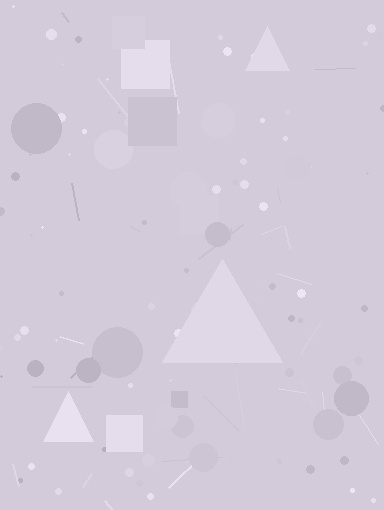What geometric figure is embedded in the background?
A triangle is embedded in the background.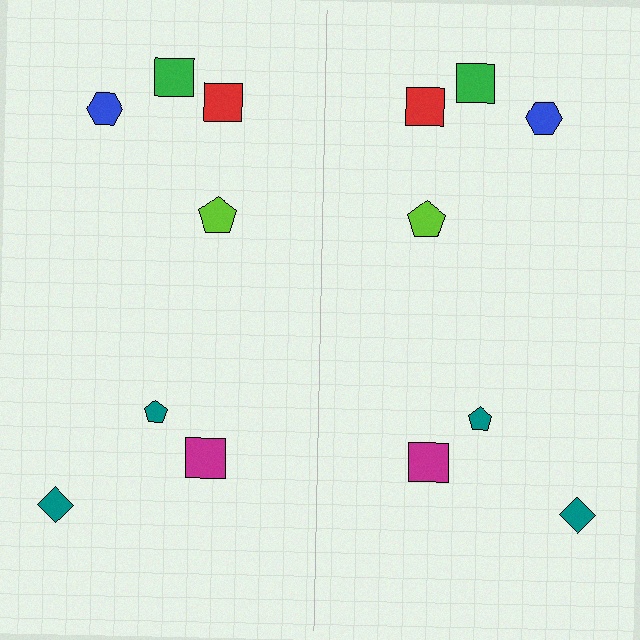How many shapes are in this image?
There are 14 shapes in this image.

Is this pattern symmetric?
Yes, this pattern has bilateral (reflection) symmetry.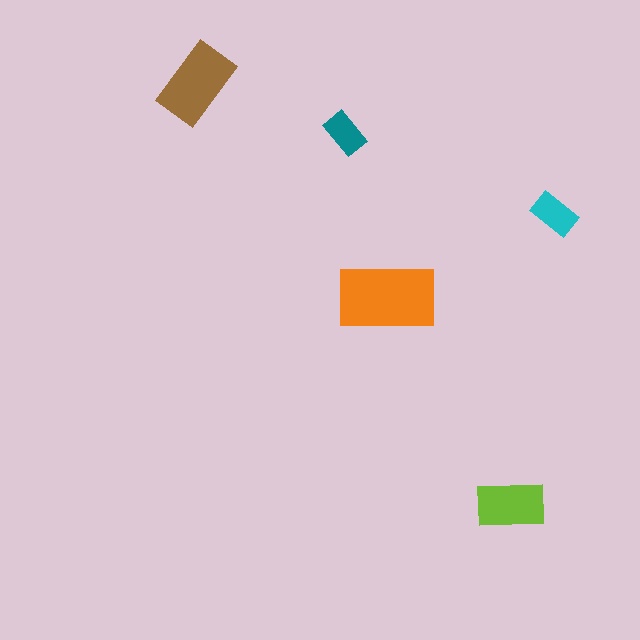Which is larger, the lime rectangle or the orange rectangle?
The orange one.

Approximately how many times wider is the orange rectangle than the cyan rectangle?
About 2 times wider.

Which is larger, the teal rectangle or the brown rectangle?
The brown one.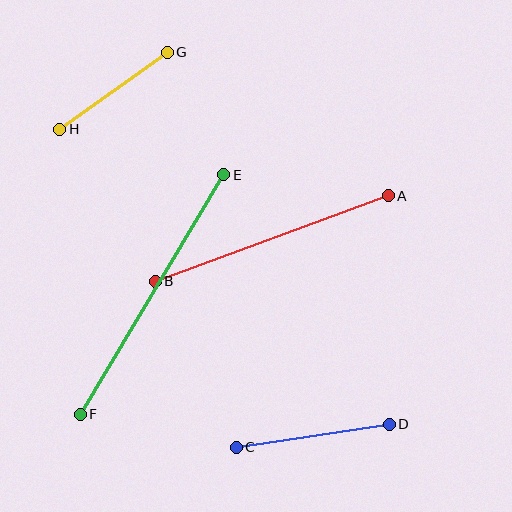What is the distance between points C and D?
The distance is approximately 154 pixels.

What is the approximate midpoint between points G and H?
The midpoint is at approximately (114, 91) pixels.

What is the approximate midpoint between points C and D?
The midpoint is at approximately (313, 436) pixels.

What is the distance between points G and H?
The distance is approximately 132 pixels.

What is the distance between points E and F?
The distance is approximately 279 pixels.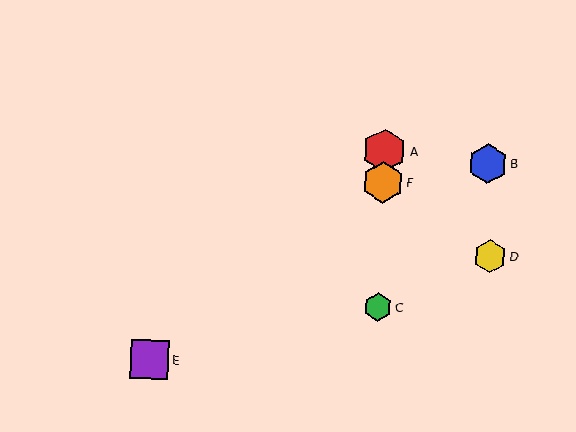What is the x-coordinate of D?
Object D is at x≈490.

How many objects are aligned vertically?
3 objects (A, C, F) are aligned vertically.